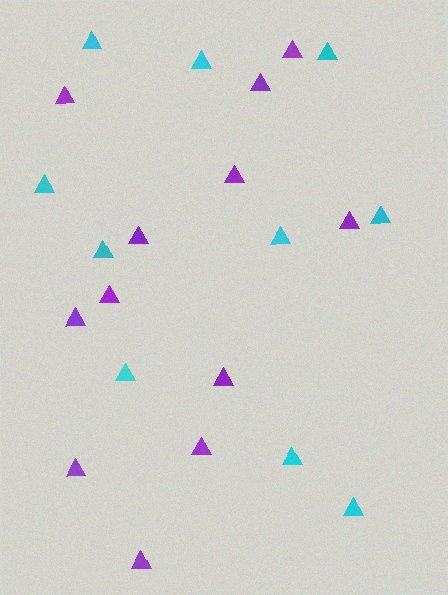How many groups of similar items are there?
There are 2 groups: one group of cyan triangles (10) and one group of purple triangles (12).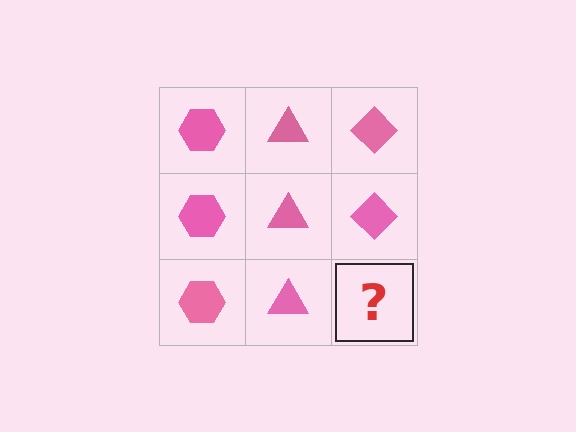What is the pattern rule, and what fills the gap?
The rule is that each column has a consistent shape. The gap should be filled with a pink diamond.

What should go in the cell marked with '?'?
The missing cell should contain a pink diamond.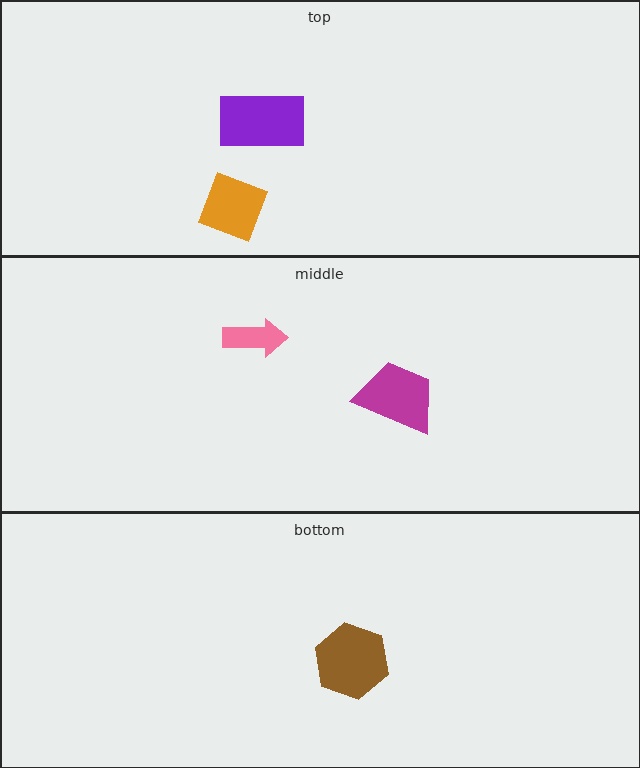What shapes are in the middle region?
The magenta trapezoid, the pink arrow.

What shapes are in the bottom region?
The brown hexagon.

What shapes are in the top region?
The purple rectangle, the orange square.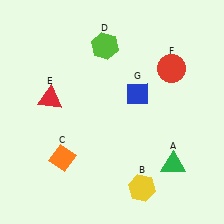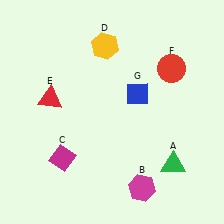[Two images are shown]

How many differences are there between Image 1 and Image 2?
There are 3 differences between the two images.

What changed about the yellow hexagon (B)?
In Image 1, B is yellow. In Image 2, it changed to magenta.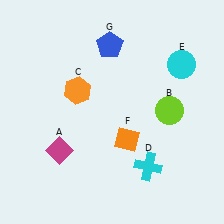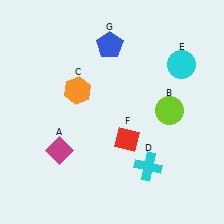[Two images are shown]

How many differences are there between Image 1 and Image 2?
There is 1 difference between the two images.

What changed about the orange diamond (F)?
In Image 1, F is orange. In Image 2, it changed to red.